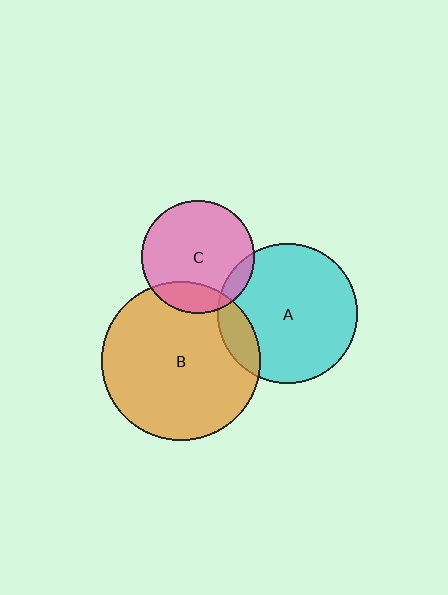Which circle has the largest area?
Circle B (orange).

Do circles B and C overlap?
Yes.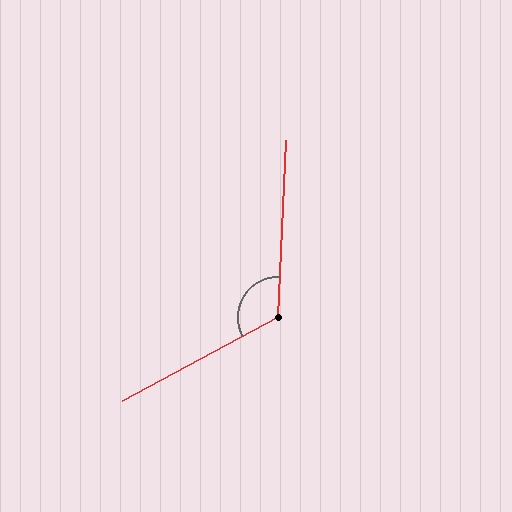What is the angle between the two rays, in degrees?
Approximately 121 degrees.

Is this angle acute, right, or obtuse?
It is obtuse.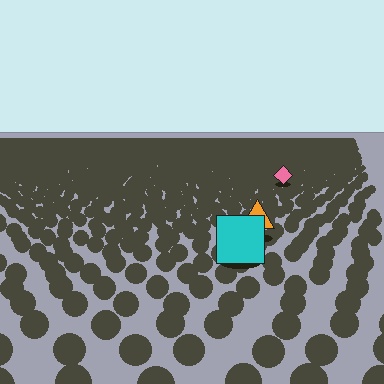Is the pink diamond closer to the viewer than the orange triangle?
No. The orange triangle is closer — you can tell from the texture gradient: the ground texture is coarser near it.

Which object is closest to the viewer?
The cyan square is closest. The texture marks near it are larger and more spread out.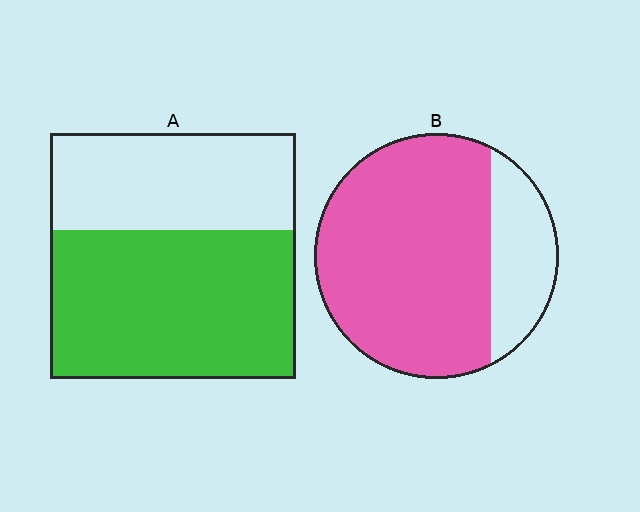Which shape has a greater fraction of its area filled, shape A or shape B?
Shape B.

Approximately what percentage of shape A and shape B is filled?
A is approximately 60% and B is approximately 75%.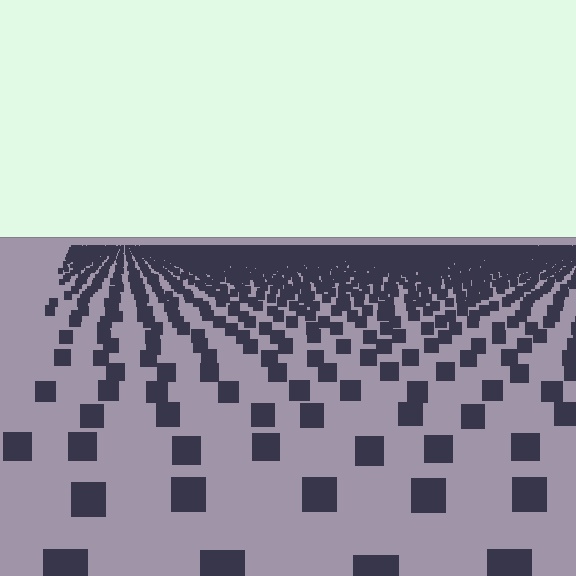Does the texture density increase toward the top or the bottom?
Density increases toward the top.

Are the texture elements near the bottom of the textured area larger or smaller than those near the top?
Larger. Near the bottom, elements are closer to the viewer and appear at a bigger on-screen size.